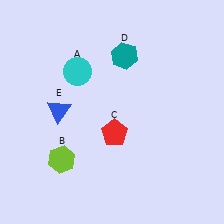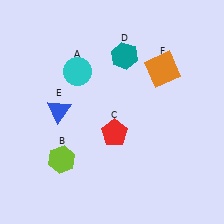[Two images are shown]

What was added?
An orange square (F) was added in Image 2.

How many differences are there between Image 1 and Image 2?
There is 1 difference between the two images.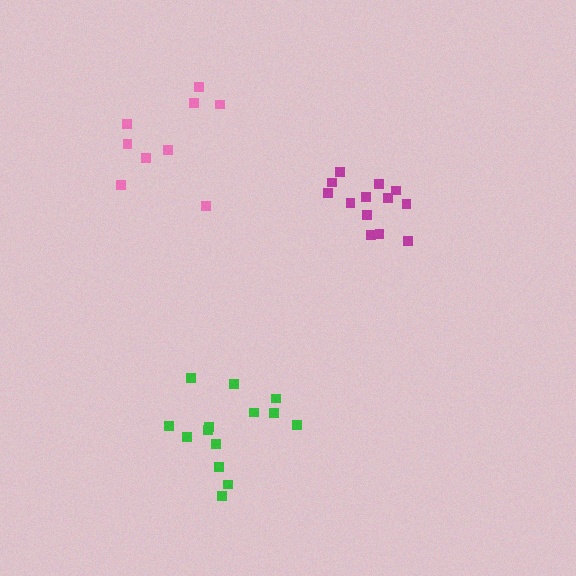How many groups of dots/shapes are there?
There are 3 groups.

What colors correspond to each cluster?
The clusters are colored: green, magenta, pink.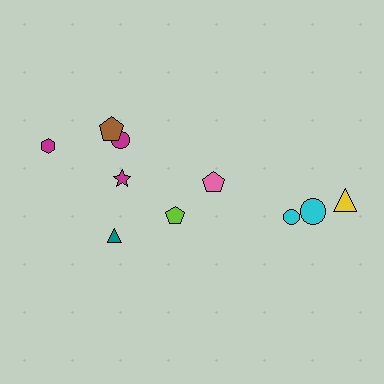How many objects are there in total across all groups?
There are 10 objects.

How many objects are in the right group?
There are 4 objects.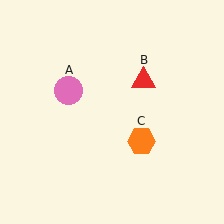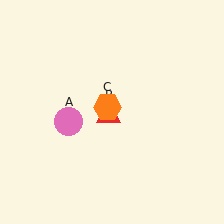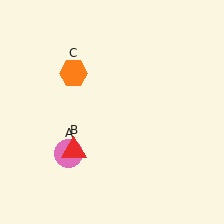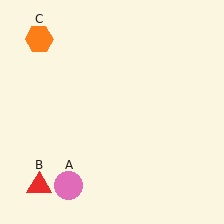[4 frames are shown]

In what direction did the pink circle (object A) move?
The pink circle (object A) moved down.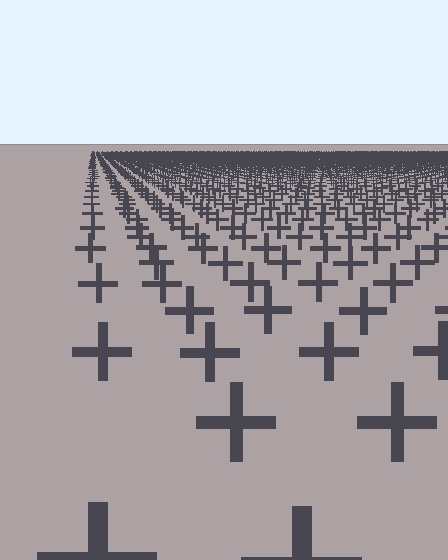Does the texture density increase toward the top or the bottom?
Density increases toward the top.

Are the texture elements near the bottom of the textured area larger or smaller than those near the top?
Larger. Near the bottom, elements are closer to the viewer and appear at a bigger on-screen size.